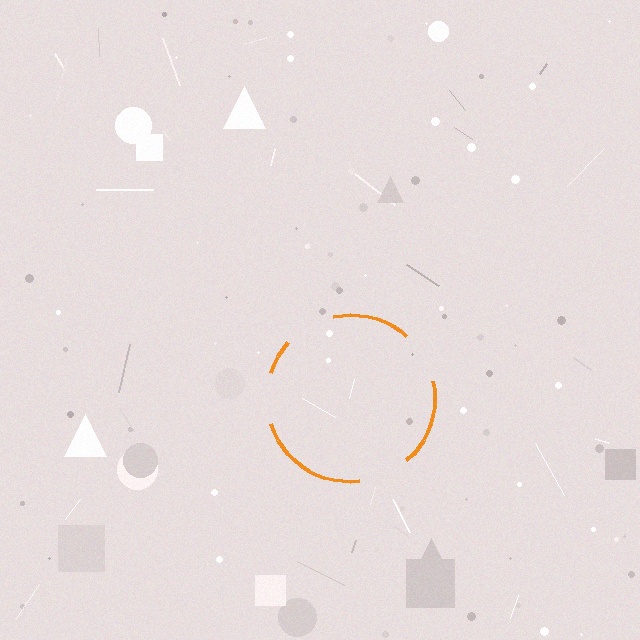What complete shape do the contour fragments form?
The contour fragments form a circle.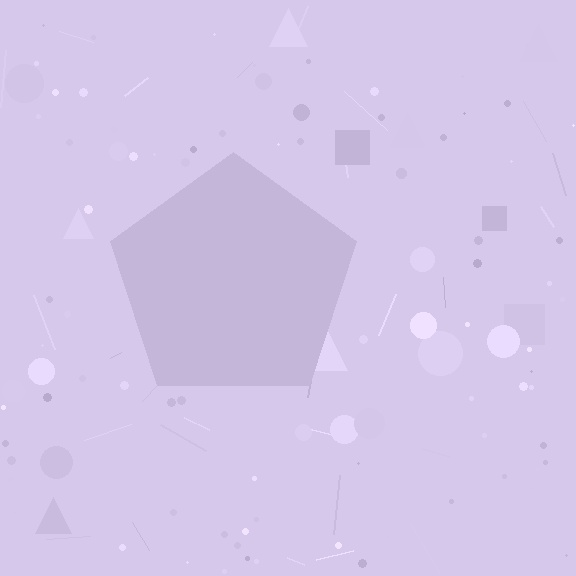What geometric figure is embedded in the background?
A pentagon is embedded in the background.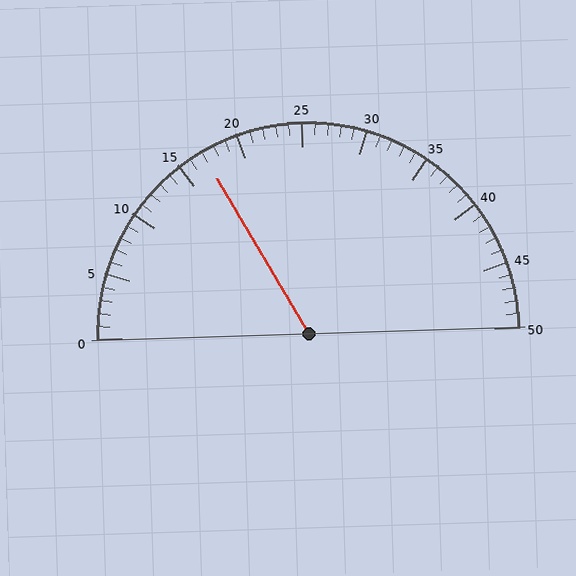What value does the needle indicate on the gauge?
The needle indicates approximately 17.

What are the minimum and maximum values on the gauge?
The gauge ranges from 0 to 50.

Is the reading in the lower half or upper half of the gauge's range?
The reading is in the lower half of the range (0 to 50).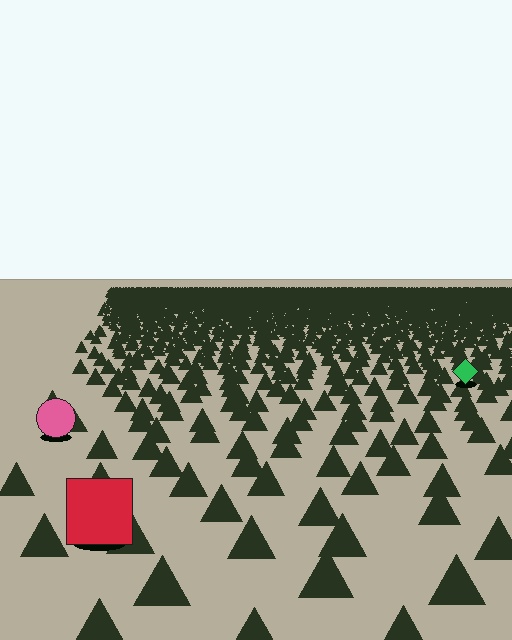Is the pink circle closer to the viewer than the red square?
No. The red square is closer — you can tell from the texture gradient: the ground texture is coarser near it.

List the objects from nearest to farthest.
From nearest to farthest: the red square, the pink circle, the green diamond.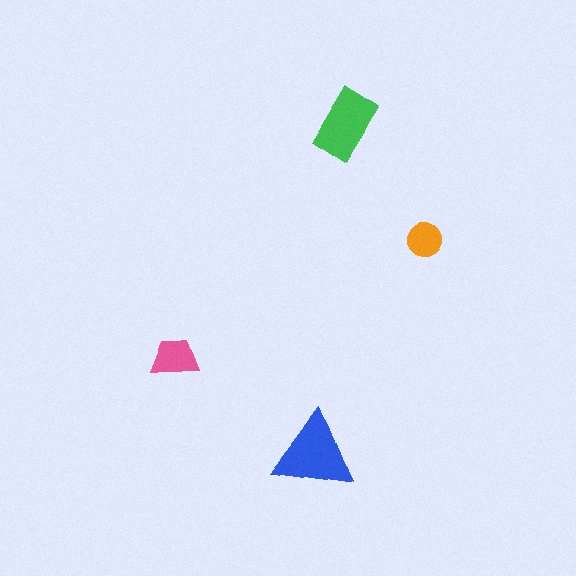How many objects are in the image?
There are 4 objects in the image.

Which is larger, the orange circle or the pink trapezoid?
The pink trapezoid.